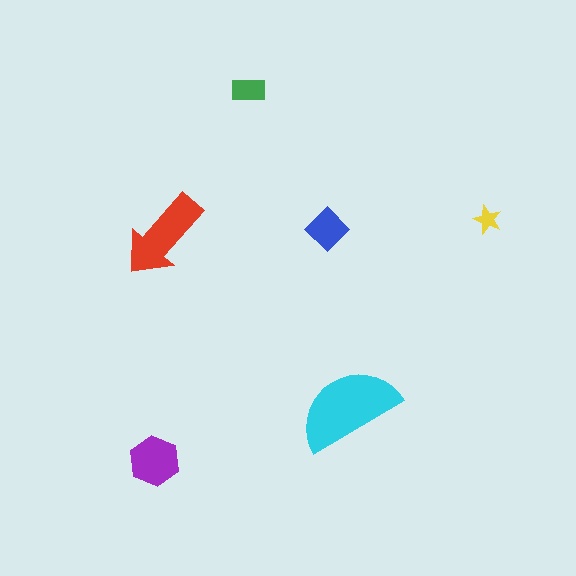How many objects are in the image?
There are 6 objects in the image.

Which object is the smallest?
The yellow star.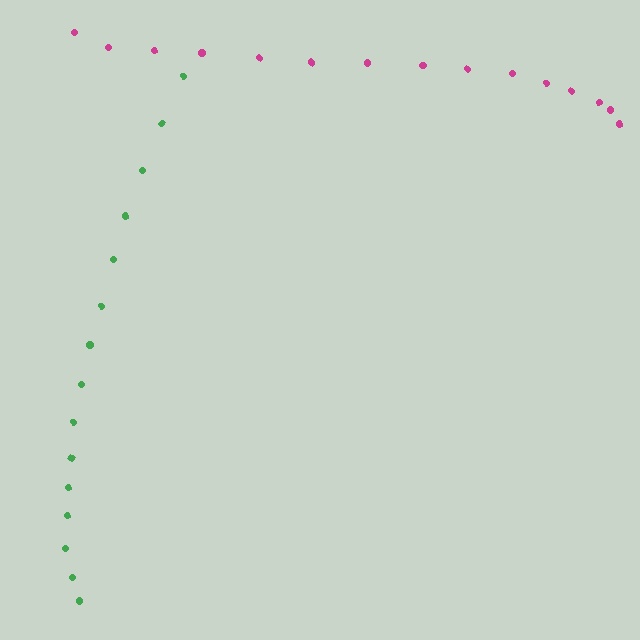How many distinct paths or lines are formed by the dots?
There are 2 distinct paths.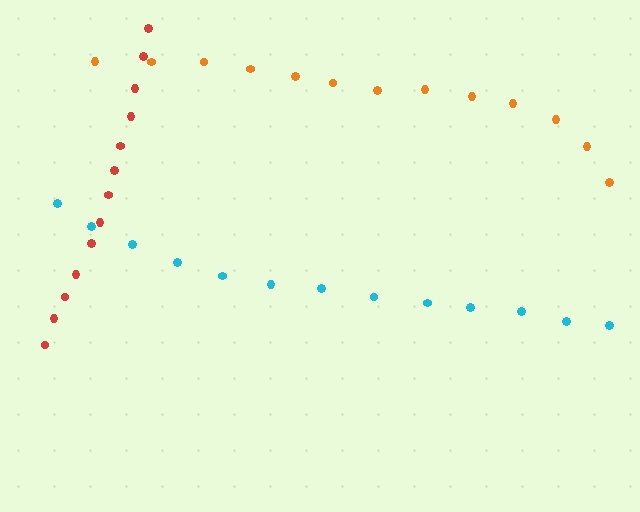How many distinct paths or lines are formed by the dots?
There are 3 distinct paths.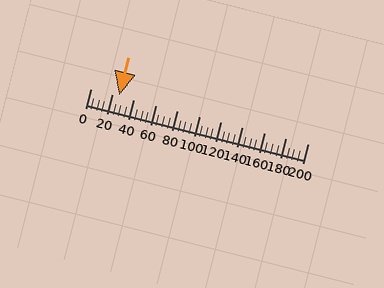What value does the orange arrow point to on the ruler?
The orange arrow points to approximately 26.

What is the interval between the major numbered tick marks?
The major tick marks are spaced 20 units apart.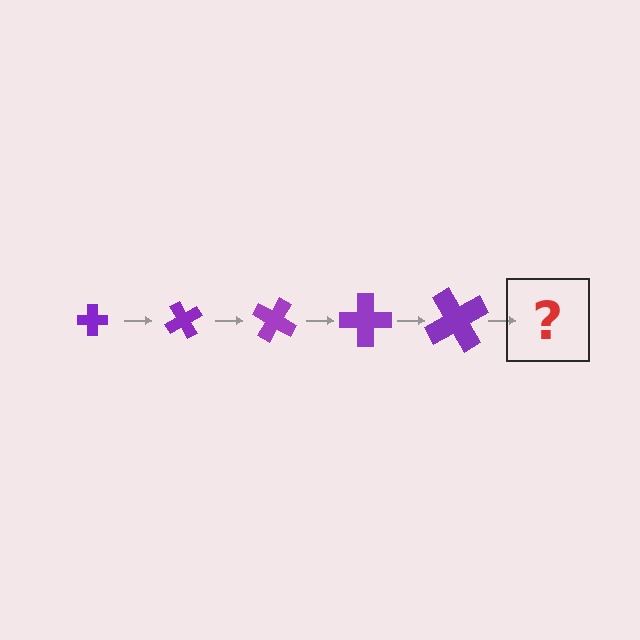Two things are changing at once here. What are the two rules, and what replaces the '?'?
The two rules are that the cross grows larger each step and it rotates 60 degrees each step. The '?' should be a cross, larger than the previous one and rotated 300 degrees from the start.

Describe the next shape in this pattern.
It should be a cross, larger than the previous one and rotated 300 degrees from the start.